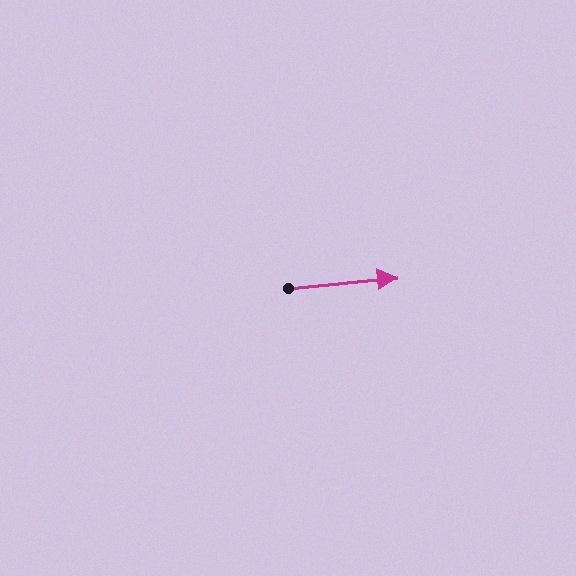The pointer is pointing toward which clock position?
Roughly 3 o'clock.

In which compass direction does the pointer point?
East.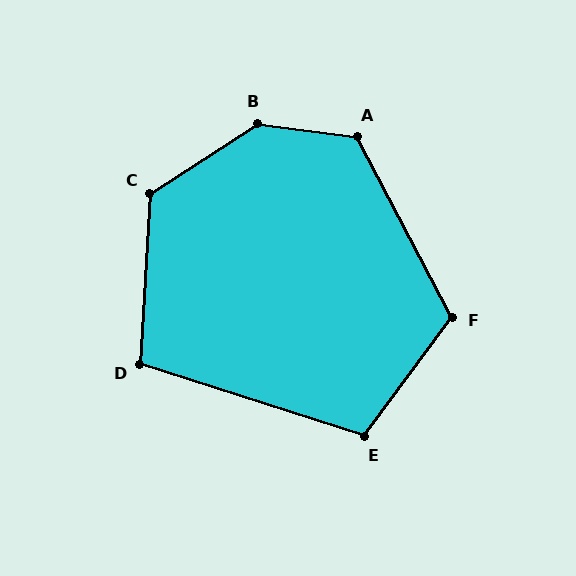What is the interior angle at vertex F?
Approximately 116 degrees (obtuse).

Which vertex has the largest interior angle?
B, at approximately 140 degrees.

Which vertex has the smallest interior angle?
D, at approximately 104 degrees.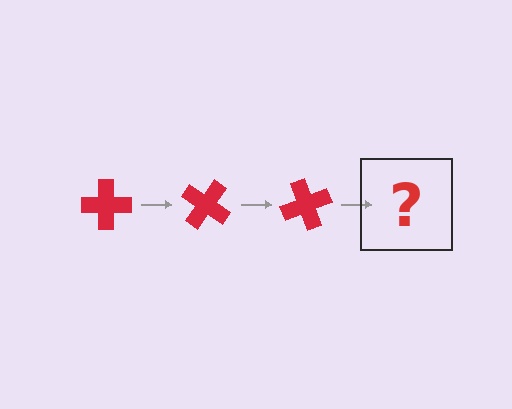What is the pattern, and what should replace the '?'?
The pattern is that the cross rotates 35 degrees each step. The '?' should be a red cross rotated 105 degrees.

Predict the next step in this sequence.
The next step is a red cross rotated 105 degrees.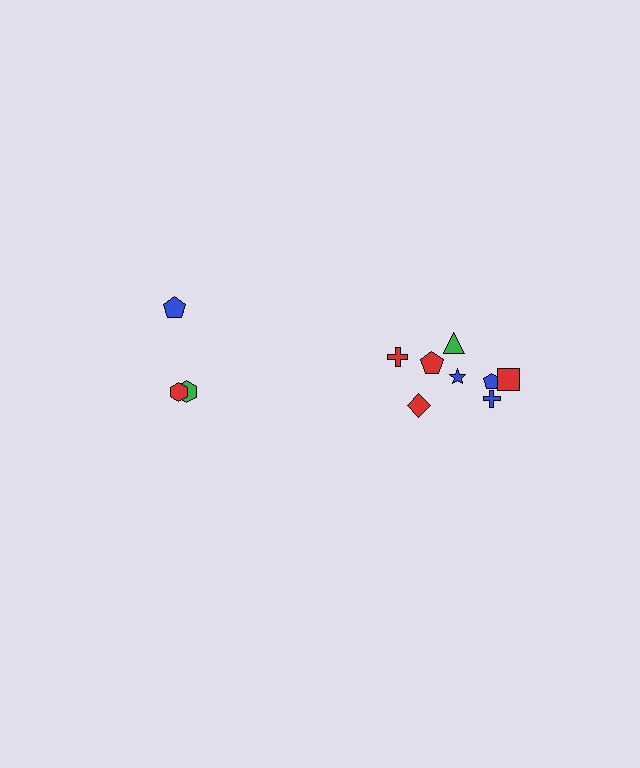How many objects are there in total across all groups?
There are 11 objects.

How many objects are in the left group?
There are 3 objects.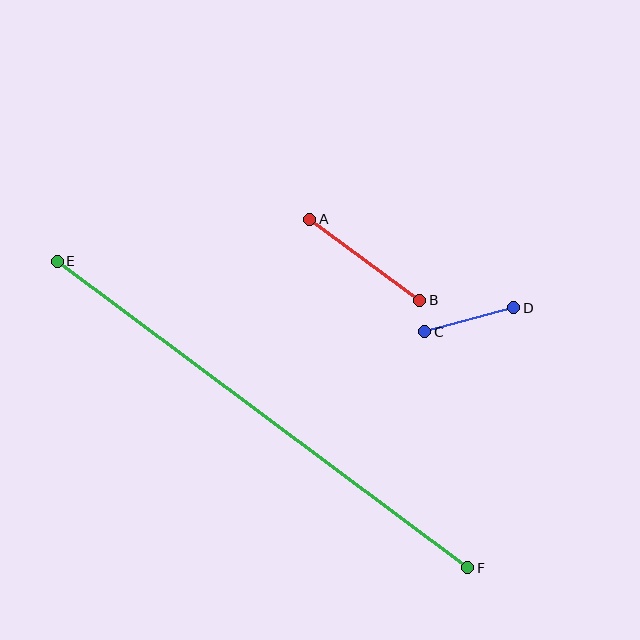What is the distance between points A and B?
The distance is approximately 137 pixels.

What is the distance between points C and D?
The distance is approximately 92 pixels.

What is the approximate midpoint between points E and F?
The midpoint is at approximately (262, 415) pixels.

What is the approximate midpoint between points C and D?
The midpoint is at approximately (469, 320) pixels.